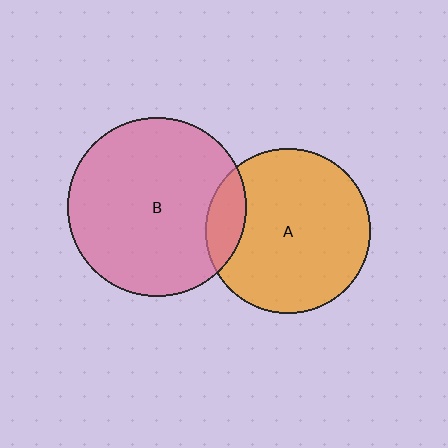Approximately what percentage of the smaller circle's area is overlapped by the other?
Approximately 15%.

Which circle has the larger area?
Circle B (pink).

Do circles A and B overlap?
Yes.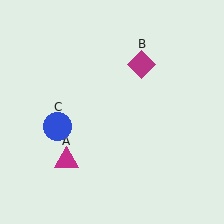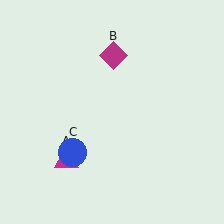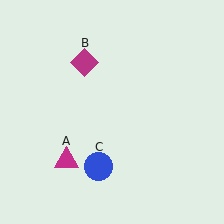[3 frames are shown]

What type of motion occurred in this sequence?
The magenta diamond (object B), blue circle (object C) rotated counterclockwise around the center of the scene.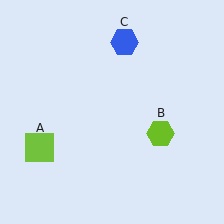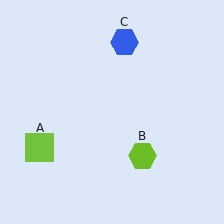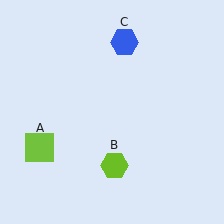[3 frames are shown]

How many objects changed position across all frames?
1 object changed position: lime hexagon (object B).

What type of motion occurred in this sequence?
The lime hexagon (object B) rotated clockwise around the center of the scene.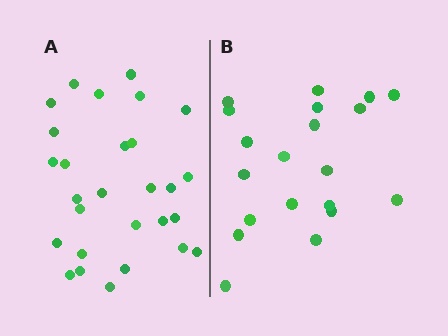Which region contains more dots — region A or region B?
Region A (the left region) has more dots.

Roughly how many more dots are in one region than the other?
Region A has roughly 8 or so more dots than region B.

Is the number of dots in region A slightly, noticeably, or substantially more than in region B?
Region A has noticeably more, but not dramatically so. The ratio is roughly 1.4 to 1.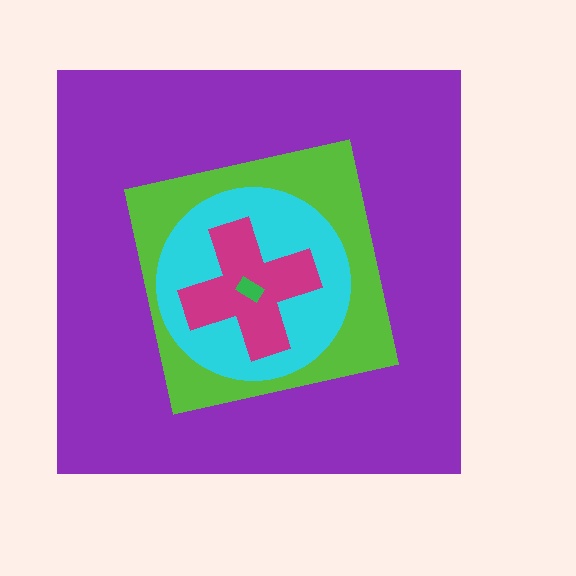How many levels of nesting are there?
5.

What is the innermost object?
The green rectangle.